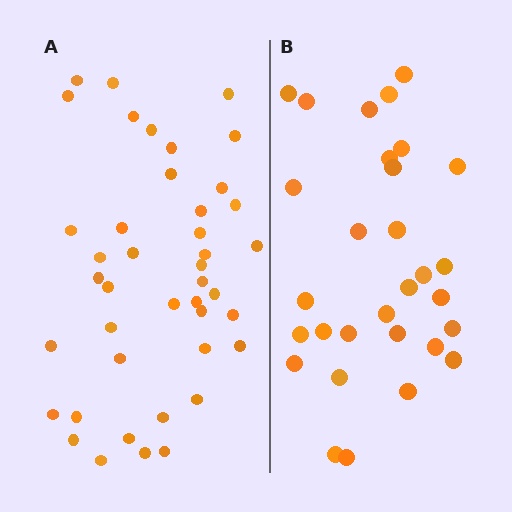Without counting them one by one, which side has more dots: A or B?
Region A (the left region) has more dots.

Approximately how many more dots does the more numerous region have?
Region A has roughly 12 or so more dots than region B.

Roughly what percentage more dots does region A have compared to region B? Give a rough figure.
About 40% more.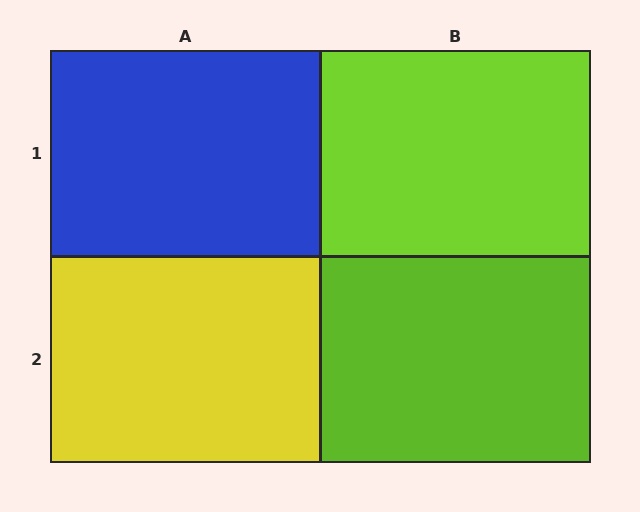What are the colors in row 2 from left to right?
Yellow, lime.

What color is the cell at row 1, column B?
Lime.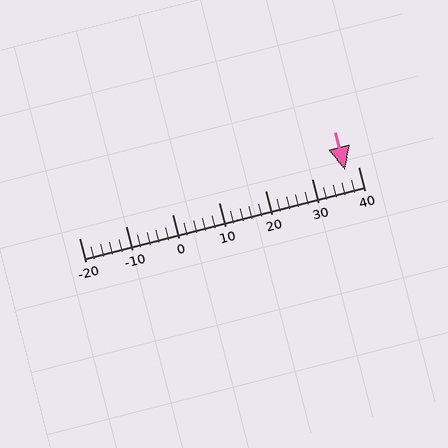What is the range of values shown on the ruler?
The ruler shows values from -20 to 40.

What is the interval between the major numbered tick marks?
The major tick marks are spaced 10 units apart.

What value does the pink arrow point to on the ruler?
The pink arrow points to approximately 37.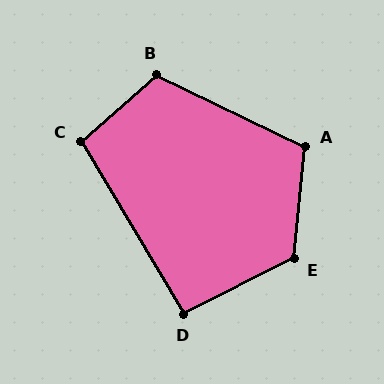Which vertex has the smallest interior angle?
D, at approximately 94 degrees.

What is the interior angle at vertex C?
Approximately 101 degrees (obtuse).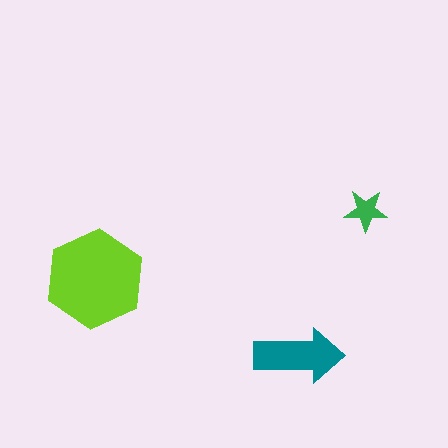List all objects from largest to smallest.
The lime hexagon, the teal arrow, the green star.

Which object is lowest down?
The teal arrow is bottommost.